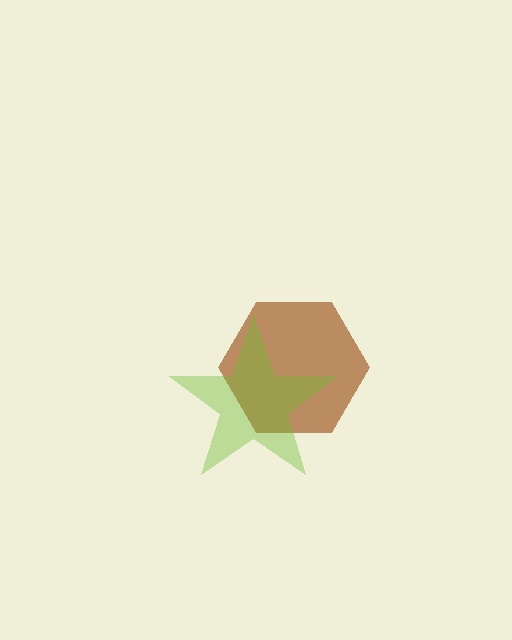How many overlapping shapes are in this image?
There are 2 overlapping shapes in the image.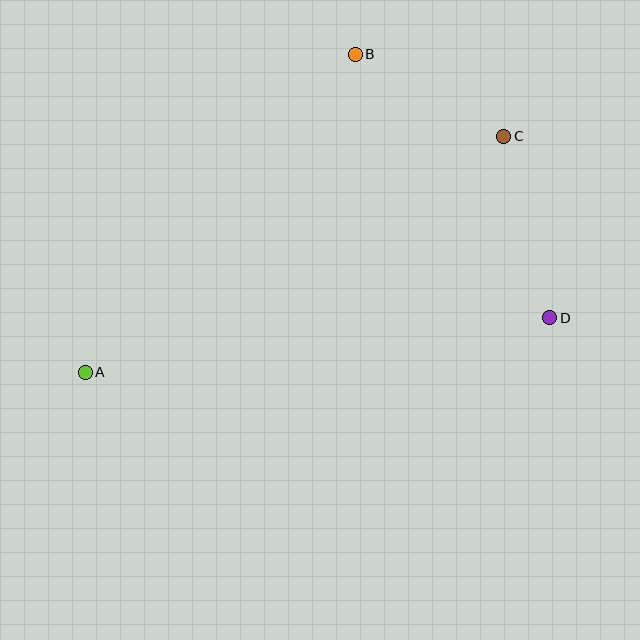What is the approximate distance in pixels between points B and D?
The distance between B and D is approximately 327 pixels.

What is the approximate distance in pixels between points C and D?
The distance between C and D is approximately 187 pixels.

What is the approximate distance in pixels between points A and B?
The distance between A and B is approximately 417 pixels.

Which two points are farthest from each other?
Points A and C are farthest from each other.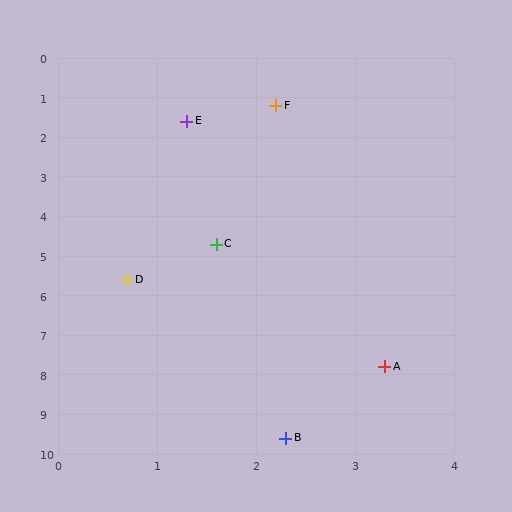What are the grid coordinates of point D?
Point D is at approximately (0.7, 5.6).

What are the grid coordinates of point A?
Point A is at approximately (3.3, 7.8).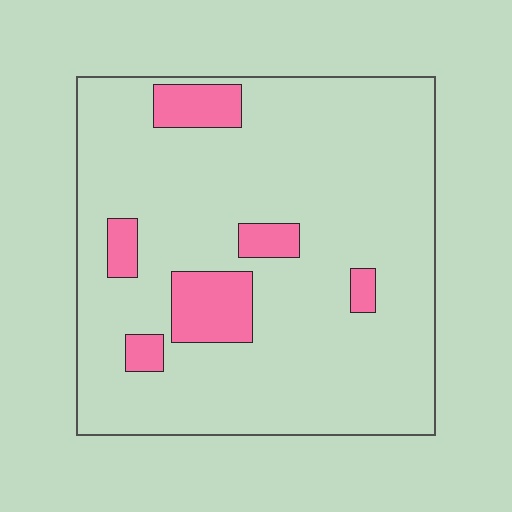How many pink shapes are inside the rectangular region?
6.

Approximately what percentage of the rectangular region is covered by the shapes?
Approximately 15%.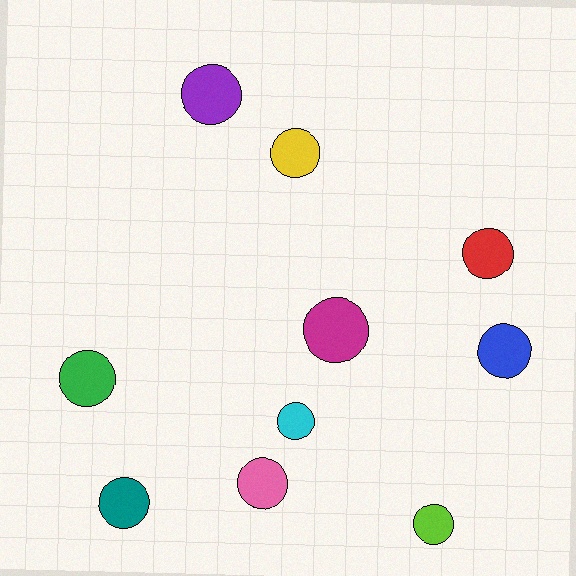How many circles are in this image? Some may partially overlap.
There are 10 circles.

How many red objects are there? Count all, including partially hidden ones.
There is 1 red object.